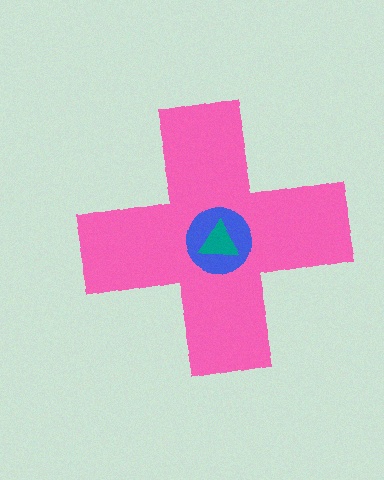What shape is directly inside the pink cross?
The blue circle.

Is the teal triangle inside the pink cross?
Yes.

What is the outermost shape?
The pink cross.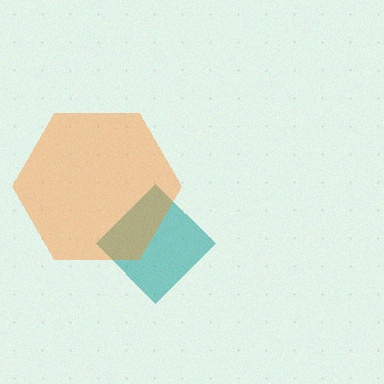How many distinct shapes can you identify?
There are 2 distinct shapes: a teal diamond, an orange hexagon.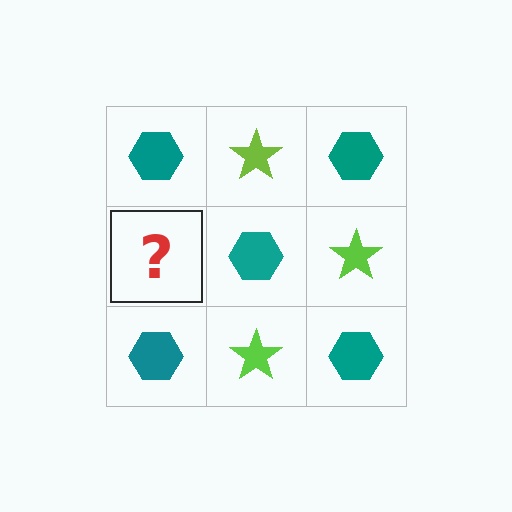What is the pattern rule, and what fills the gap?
The rule is that it alternates teal hexagon and lime star in a checkerboard pattern. The gap should be filled with a lime star.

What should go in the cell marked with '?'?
The missing cell should contain a lime star.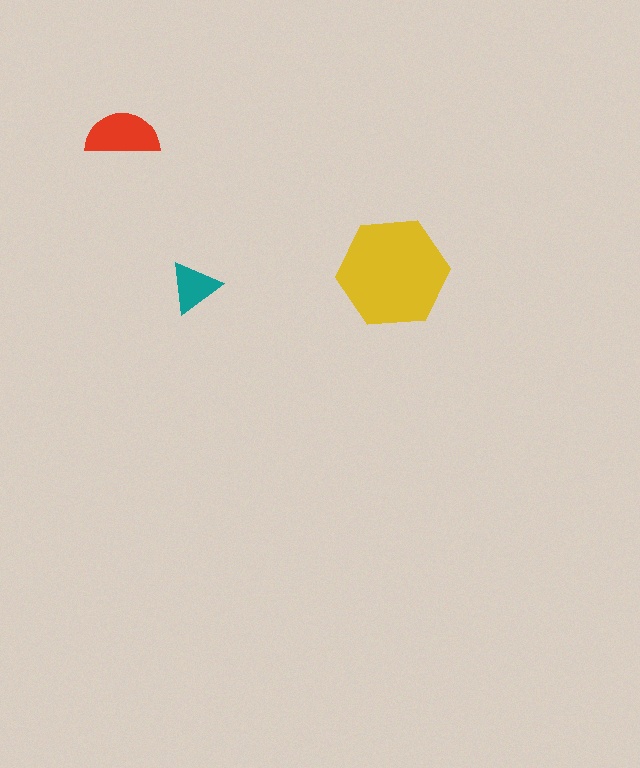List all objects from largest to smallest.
The yellow hexagon, the red semicircle, the teal triangle.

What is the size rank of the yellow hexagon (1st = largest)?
1st.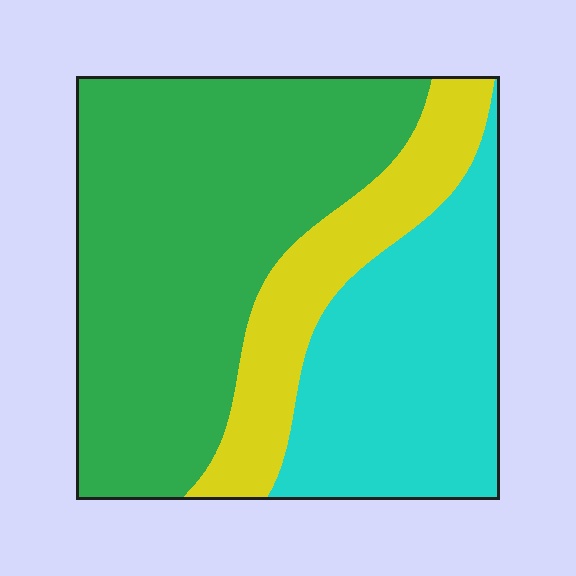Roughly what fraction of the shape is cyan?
Cyan takes up about one third (1/3) of the shape.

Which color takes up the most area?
Green, at roughly 50%.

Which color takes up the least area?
Yellow, at roughly 20%.